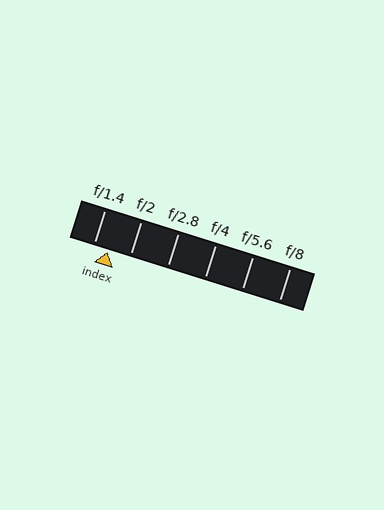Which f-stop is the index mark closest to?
The index mark is closest to f/1.4.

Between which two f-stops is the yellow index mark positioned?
The index mark is between f/1.4 and f/2.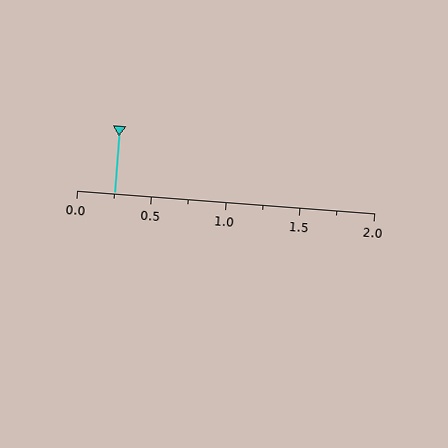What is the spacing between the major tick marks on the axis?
The major ticks are spaced 0.5 apart.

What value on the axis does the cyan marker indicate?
The marker indicates approximately 0.25.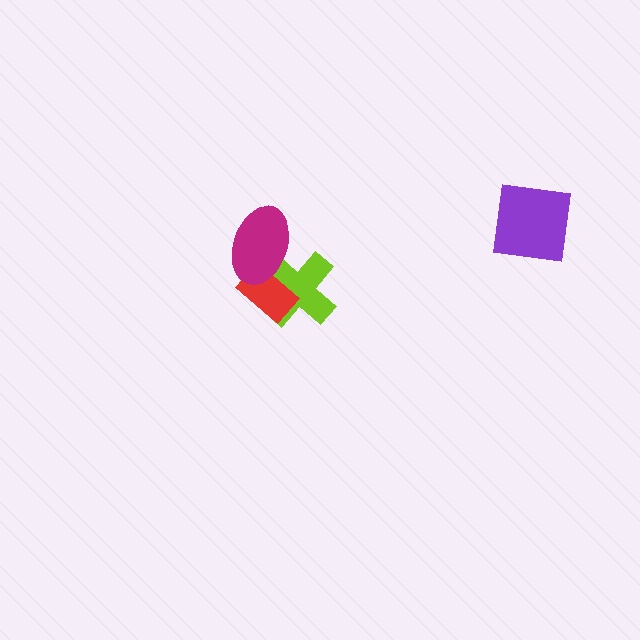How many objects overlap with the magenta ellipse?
2 objects overlap with the magenta ellipse.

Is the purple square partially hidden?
No, no other shape covers it.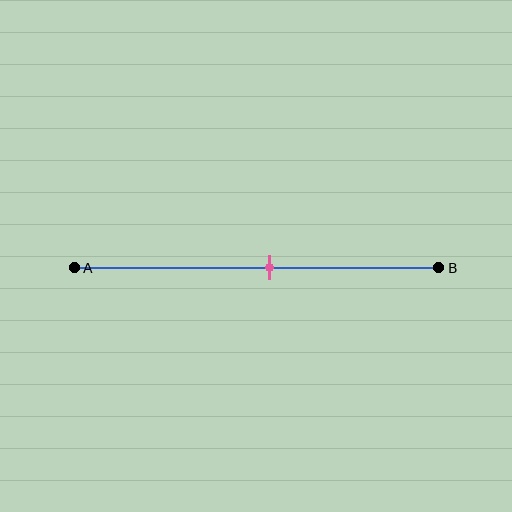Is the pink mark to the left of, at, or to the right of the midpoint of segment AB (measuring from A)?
The pink mark is to the right of the midpoint of segment AB.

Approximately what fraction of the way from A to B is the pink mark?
The pink mark is approximately 55% of the way from A to B.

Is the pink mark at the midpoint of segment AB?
No, the mark is at about 55% from A, not at the 50% midpoint.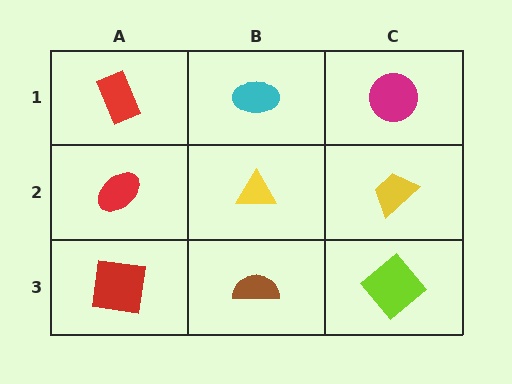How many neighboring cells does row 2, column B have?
4.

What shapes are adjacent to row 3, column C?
A yellow trapezoid (row 2, column C), a brown semicircle (row 3, column B).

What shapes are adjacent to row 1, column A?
A red ellipse (row 2, column A), a cyan ellipse (row 1, column B).